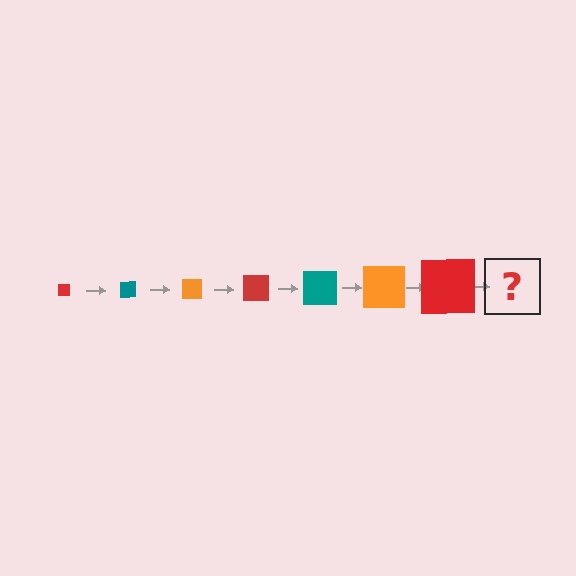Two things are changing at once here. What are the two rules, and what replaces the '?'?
The two rules are that the square grows larger each step and the color cycles through red, teal, and orange. The '?' should be a teal square, larger than the previous one.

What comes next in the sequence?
The next element should be a teal square, larger than the previous one.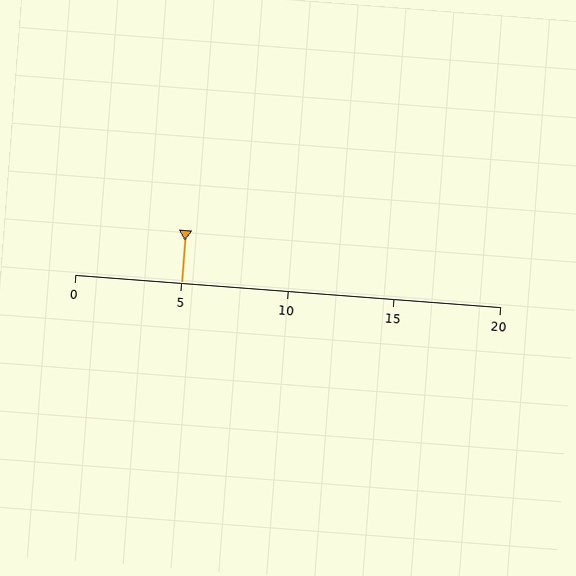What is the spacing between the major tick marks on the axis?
The major ticks are spaced 5 apart.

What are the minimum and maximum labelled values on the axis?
The axis runs from 0 to 20.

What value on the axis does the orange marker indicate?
The marker indicates approximately 5.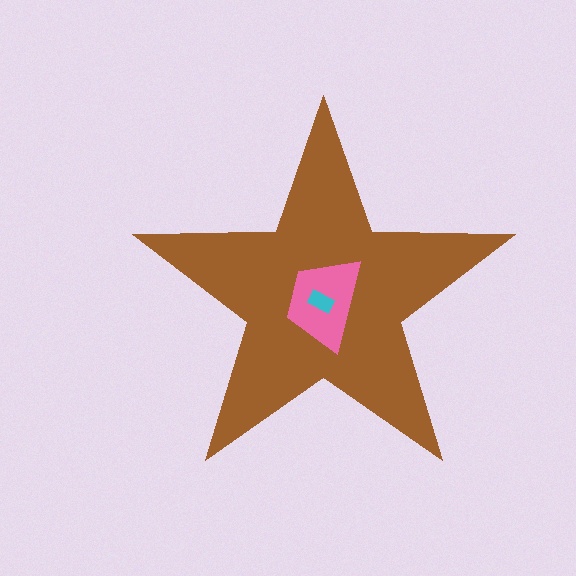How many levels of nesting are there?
3.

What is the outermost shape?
The brown star.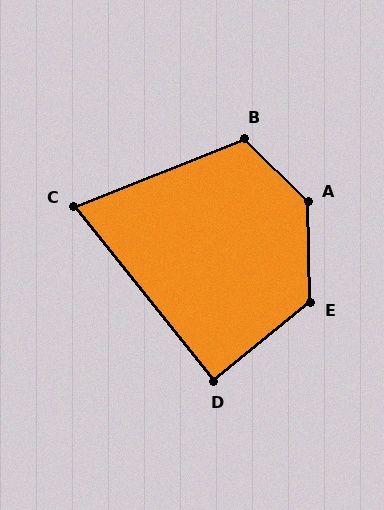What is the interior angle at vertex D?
Approximately 90 degrees (approximately right).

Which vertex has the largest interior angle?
A, at approximately 136 degrees.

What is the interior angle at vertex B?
Approximately 113 degrees (obtuse).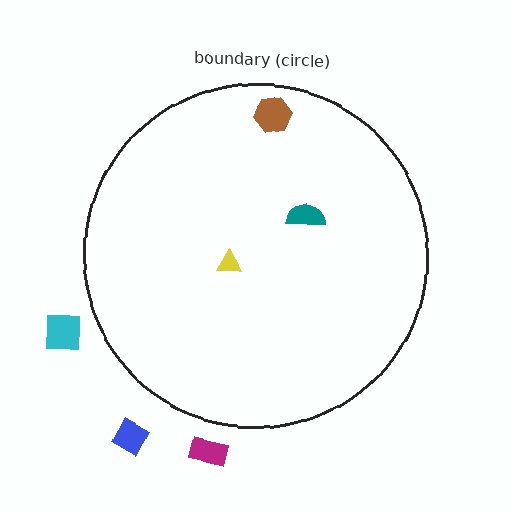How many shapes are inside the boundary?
3 inside, 3 outside.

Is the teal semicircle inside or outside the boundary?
Inside.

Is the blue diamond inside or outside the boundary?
Outside.